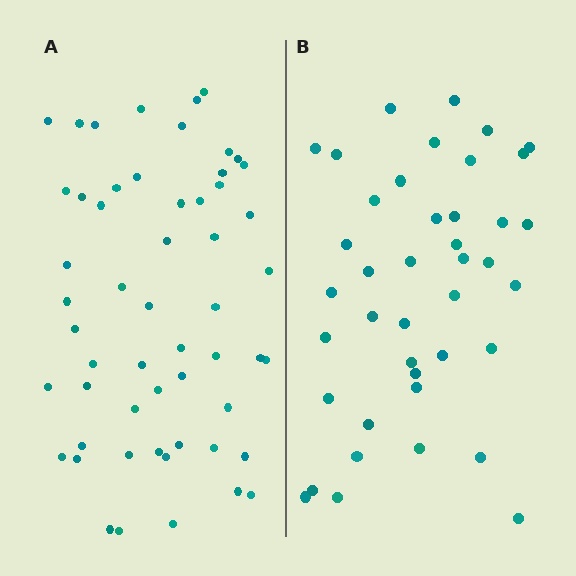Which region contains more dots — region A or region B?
Region A (the left region) has more dots.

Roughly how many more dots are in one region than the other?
Region A has approximately 15 more dots than region B.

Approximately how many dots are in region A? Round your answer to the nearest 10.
About 60 dots. (The exact count is 55, which rounds to 60.)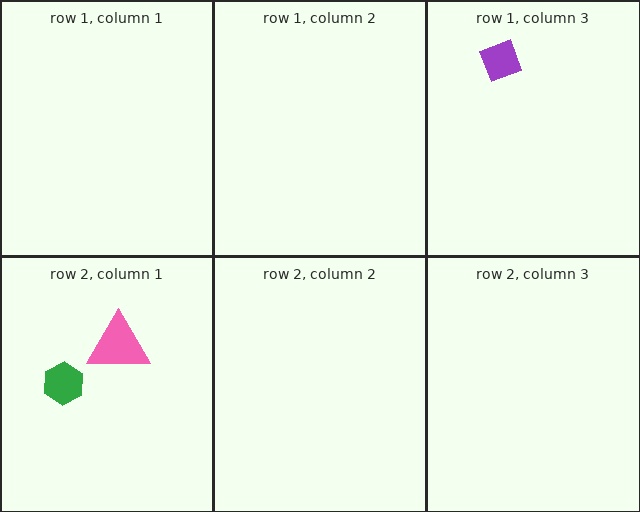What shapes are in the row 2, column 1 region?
The green hexagon, the pink triangle.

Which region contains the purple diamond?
The row 1, column 3 region.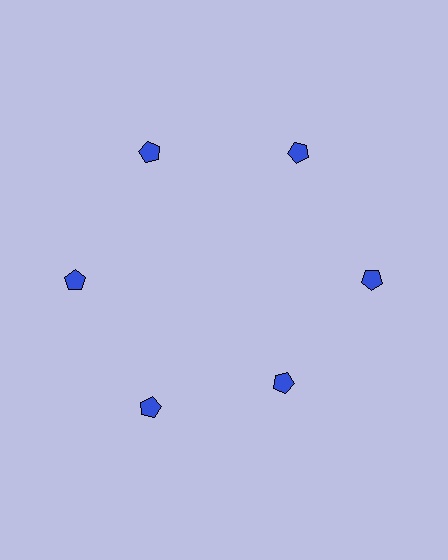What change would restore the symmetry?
The symmetry would be restored by moving it outward, back onto the ring so that all 6 pentagons sit at equal angles and equal distance from the center.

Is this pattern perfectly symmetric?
No. The 6 blue pentagons are arranged in a ring, but one element near the 5 o'clock position is pulled inward toward the center, breaking the 6-fold rotational symmetry.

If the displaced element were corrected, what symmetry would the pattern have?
It would have 6-fold rotational symmetry — the pattern would map onto itself every 60 degrees.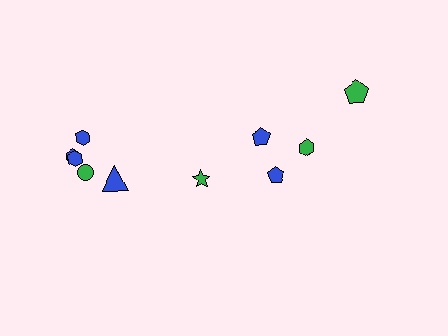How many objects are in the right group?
There are 4 objects.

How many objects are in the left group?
There are 6 objects.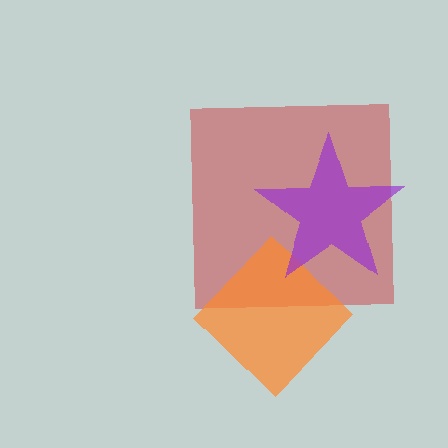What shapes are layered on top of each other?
The layered shapes are: a red square, an orange diamond, a purple star.